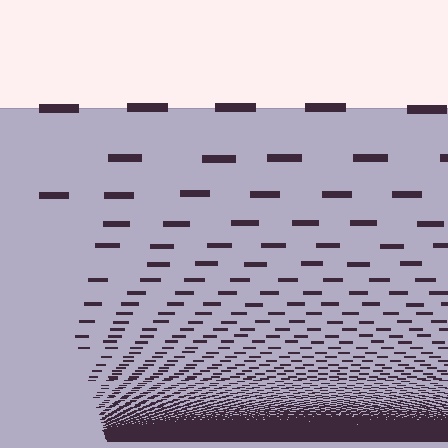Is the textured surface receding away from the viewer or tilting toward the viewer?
The surface appears to tilt toward the viewer. Texture elements get larger and sparser toward the top.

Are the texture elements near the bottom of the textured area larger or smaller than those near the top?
Smaller. The gradient is inverted — elements near the bottom are smaller and denser.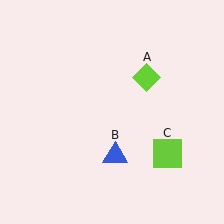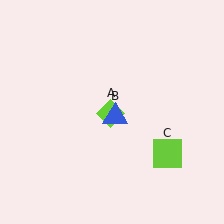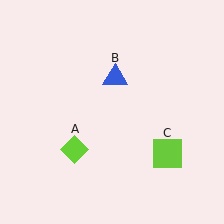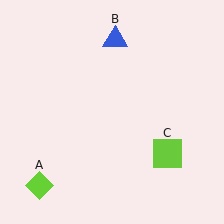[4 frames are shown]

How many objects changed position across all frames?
2 objects changed position: lime diamond (object A), blue triangle (object B).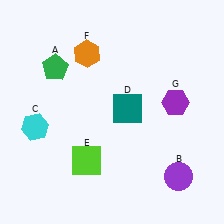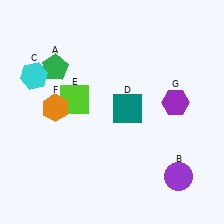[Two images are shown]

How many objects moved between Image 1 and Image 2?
3 objects moved between the two images.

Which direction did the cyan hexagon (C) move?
The cyan hexagon (C) moved up.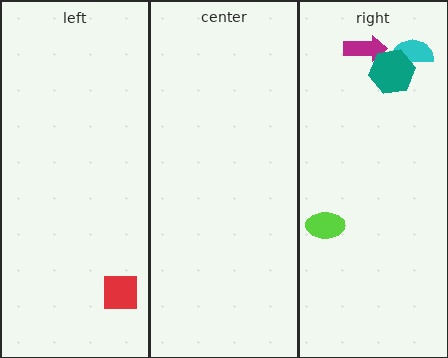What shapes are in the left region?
The red square.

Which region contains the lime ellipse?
The right region.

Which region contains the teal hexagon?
The right region.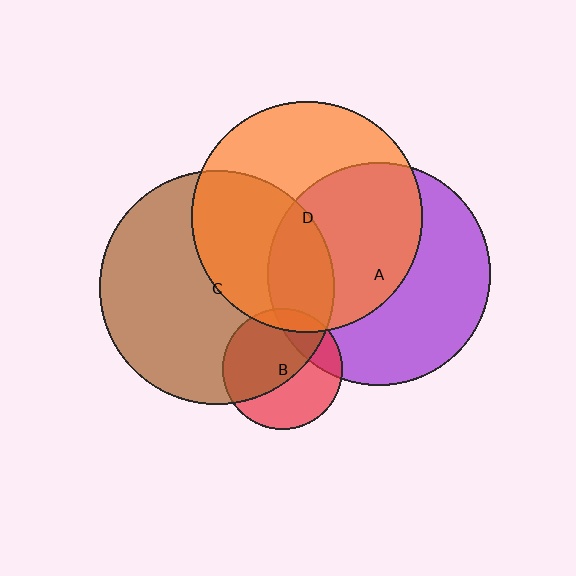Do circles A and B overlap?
Yes.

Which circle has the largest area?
Circle C (brown).